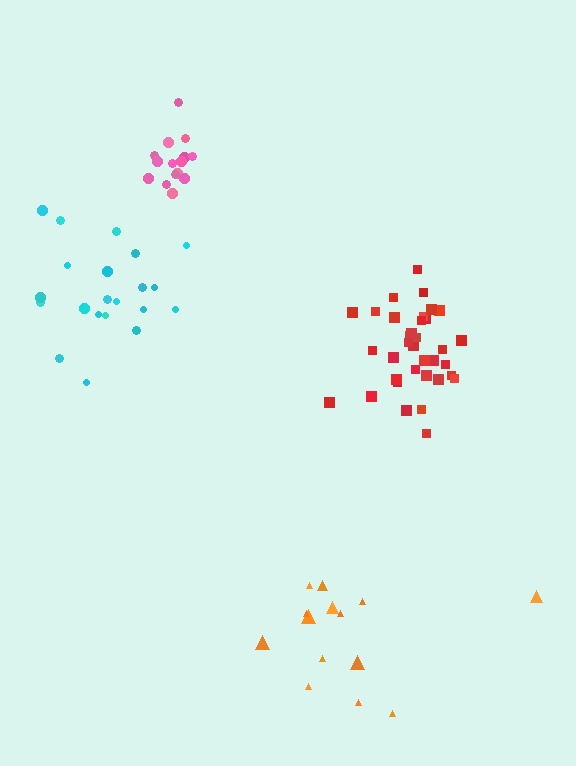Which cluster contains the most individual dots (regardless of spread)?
Red (35).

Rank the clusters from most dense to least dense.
pink, red, cyan, orange.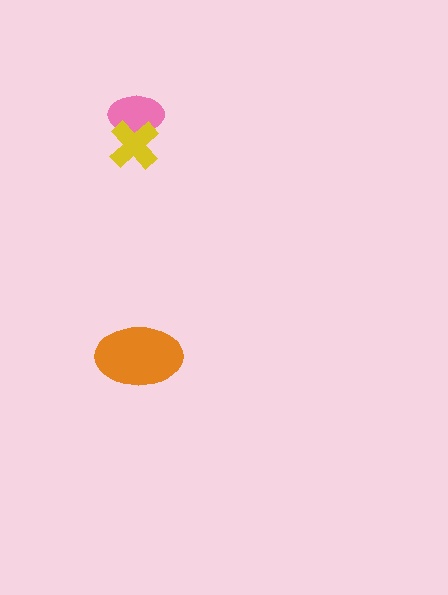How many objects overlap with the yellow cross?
1 object overlaps with the yellow cross.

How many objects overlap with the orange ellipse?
0 objects overlap with the orange ellipse.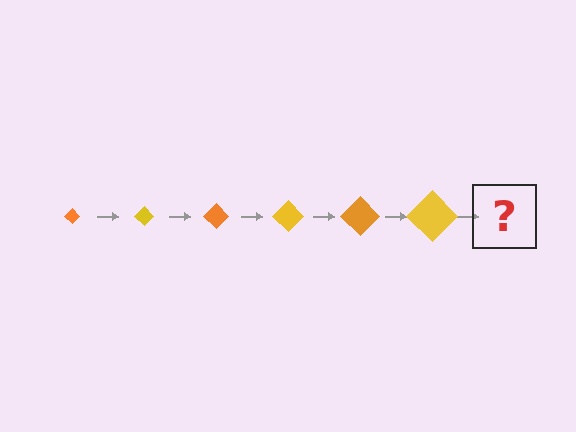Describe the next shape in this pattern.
It should be an orange diamond, larger than the previous one.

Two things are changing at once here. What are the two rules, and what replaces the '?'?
The two rules are that the diamond grows larger each step and the color cycles through orange and yellow. The '?' should be an orange diamond, larger than the previous one.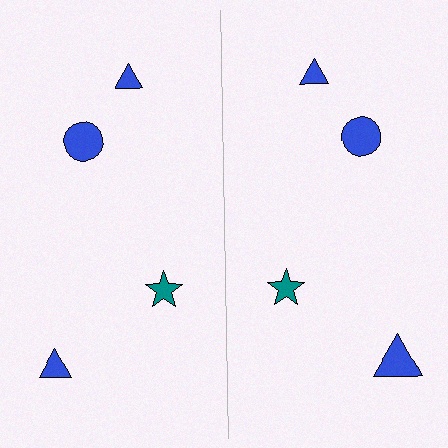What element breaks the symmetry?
The blue triangle on the right side has a different size than its mirror counterpart.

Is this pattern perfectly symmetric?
No, the pattern is not perfectly symmetric. The blue triangle on the right side has a different size than its mirror counterpart.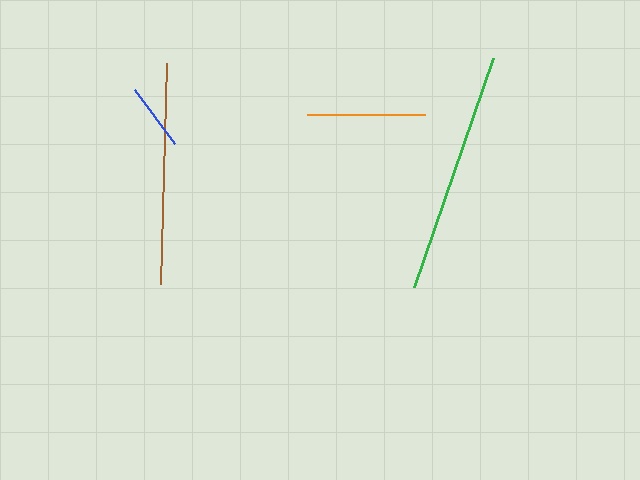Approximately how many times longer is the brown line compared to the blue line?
The brown line is approximately 3.3 times the length of the blue line.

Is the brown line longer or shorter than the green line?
The green line is longer than the brown line.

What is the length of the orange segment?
The orange segment is approximately 118 pixels long.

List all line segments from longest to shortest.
From longest to shortest: green, brown, orange, blue.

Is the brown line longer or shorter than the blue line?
The brown line is longer than the blue line.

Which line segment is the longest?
The green line is the longest at approximately 243 pixels.